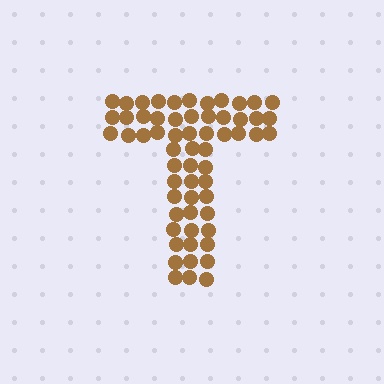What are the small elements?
The small elements are circles.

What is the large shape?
The large shape is the letter T.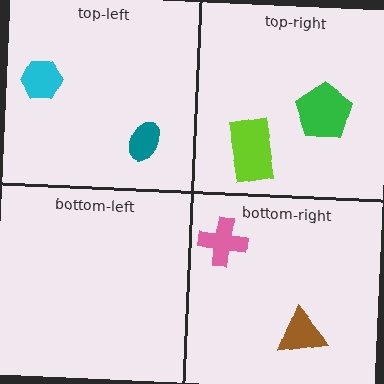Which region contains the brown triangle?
The bottom-right region.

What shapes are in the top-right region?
The lime rectangle, the green pentagon.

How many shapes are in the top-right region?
2.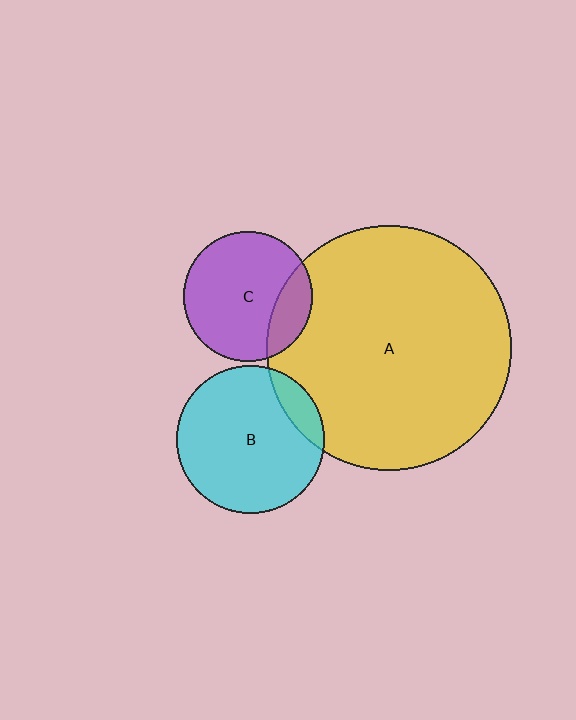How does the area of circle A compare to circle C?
Approximately 3.6 times.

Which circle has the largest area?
Circle A (yellow).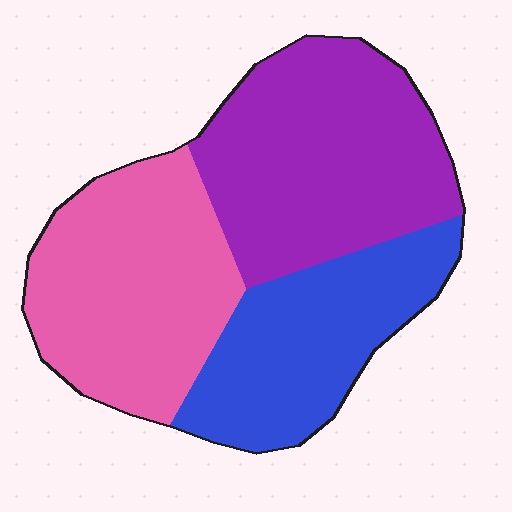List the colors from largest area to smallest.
From largest to smallest: purple, pink, blue.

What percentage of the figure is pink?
Pink takes up between a third and a half of the figure.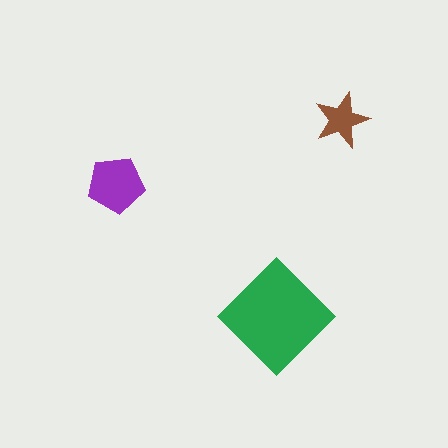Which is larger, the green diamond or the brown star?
The green diamond.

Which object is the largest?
The green diamond.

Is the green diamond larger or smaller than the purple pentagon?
Larger.